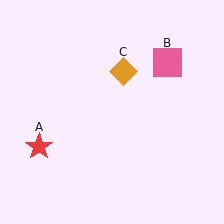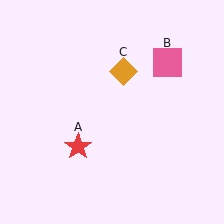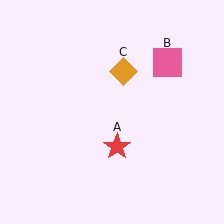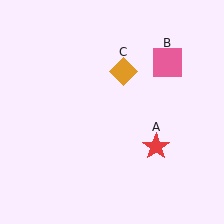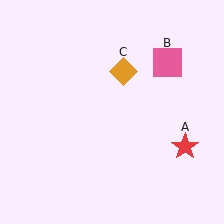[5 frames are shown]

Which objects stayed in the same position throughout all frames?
Pink square (object B) and orange diamond (object C) remained stationary.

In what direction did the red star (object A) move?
The red star (object A) moved right.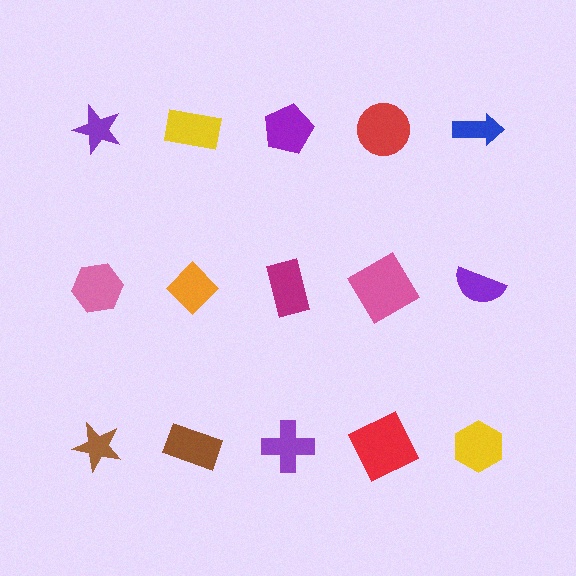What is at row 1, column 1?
A purple star.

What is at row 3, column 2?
A brown rectangle.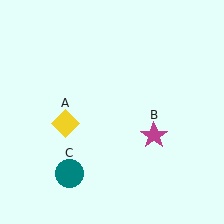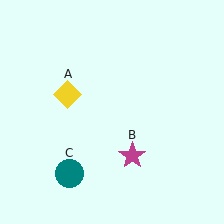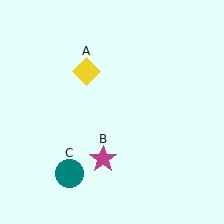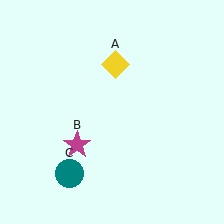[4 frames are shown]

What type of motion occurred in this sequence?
The yellow diamond (object A), magenta star (object B) rotated clockwise around the center of the scene.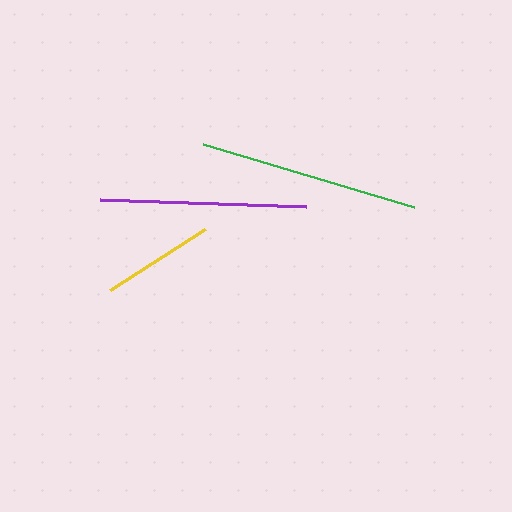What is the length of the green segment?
The green segment is approximately 221 pixels long.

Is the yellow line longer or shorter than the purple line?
The purple line is longer than the yellow line.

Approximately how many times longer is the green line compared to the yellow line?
The green line is approximately 2.0 times the length of the yellow line.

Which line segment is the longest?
The green line is the longest at approximately 221 pixels.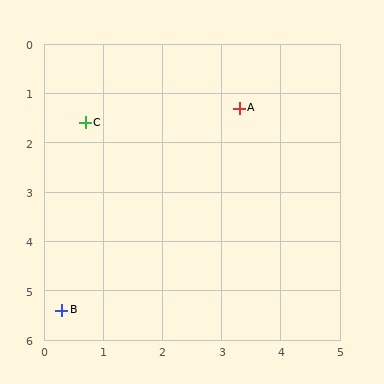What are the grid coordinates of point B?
Point B is at approximately (0.3, 5.4).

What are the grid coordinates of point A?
Point A is at approximately (3.3, 1.3).